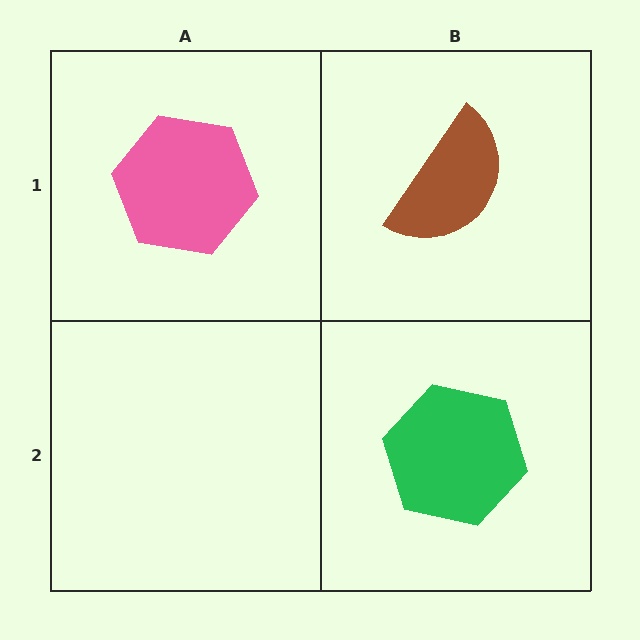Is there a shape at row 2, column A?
No, that cell is empty.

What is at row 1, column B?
A brown semicircle.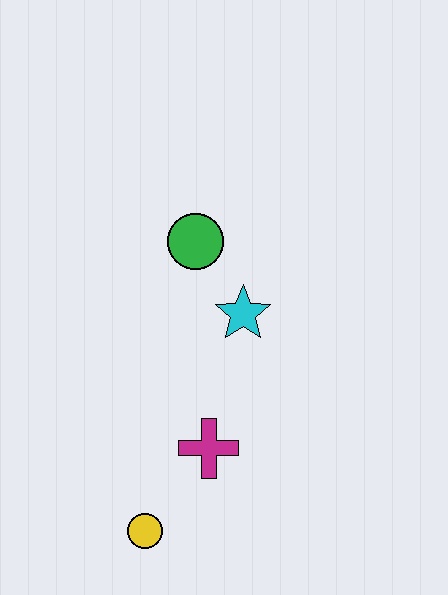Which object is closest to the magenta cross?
The yellow circle is closest to the magenta cross.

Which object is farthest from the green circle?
The yellow circle is farthest from the green circle.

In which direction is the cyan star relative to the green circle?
The cyan star is below the green circle.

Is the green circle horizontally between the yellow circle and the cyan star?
Yes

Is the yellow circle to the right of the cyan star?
No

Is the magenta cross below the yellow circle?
No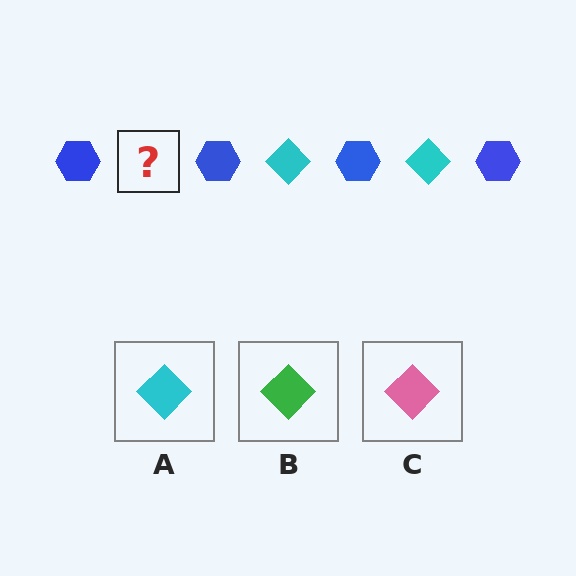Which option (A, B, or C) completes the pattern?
A.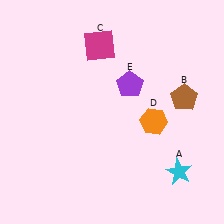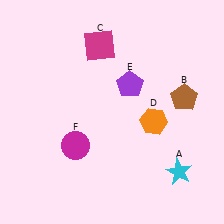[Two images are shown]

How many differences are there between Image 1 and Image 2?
There is 1 difference between the two images.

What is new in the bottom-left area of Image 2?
A magenta circle (F) was added in the bottom-left area of Image 2.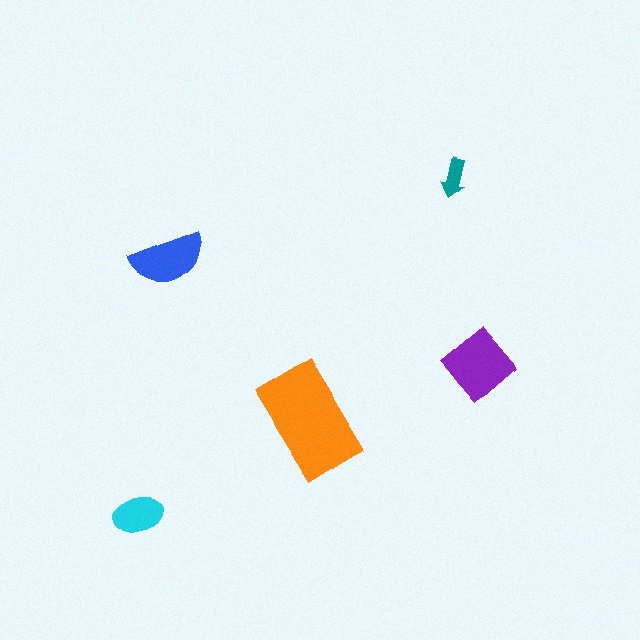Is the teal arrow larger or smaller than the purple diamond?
Smaller.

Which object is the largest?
The orange rectangle.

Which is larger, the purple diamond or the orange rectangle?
The orange rectangle.